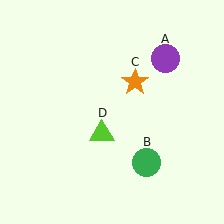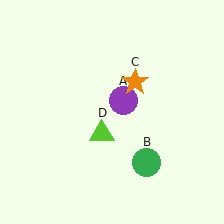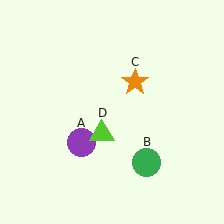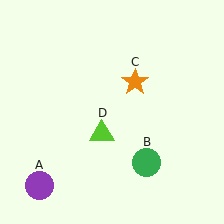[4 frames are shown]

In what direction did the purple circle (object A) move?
The purple circle (object A) moved down and to the left.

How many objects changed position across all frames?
1 object changed position: purple circle (object A).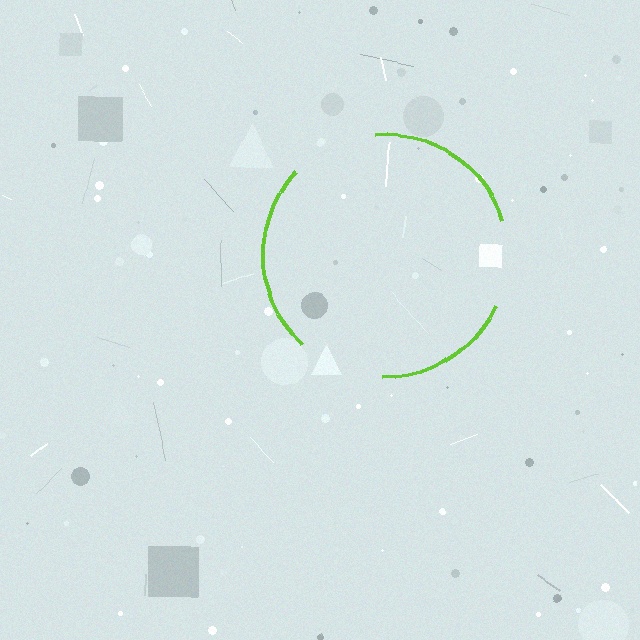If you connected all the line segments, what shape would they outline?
They would outline a circle.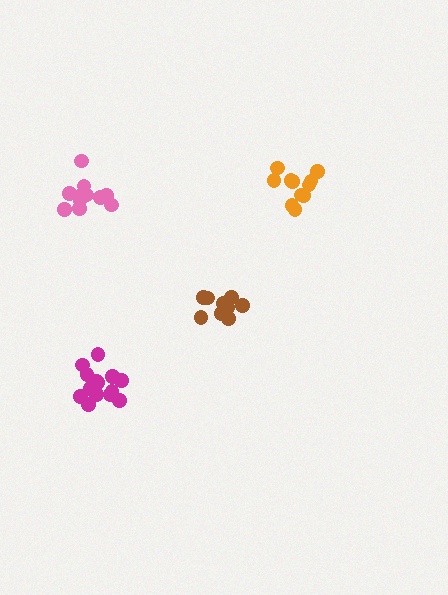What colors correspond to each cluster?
The clusters are colored: orange, pink, brown, magenta.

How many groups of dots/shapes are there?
There are 4 groups.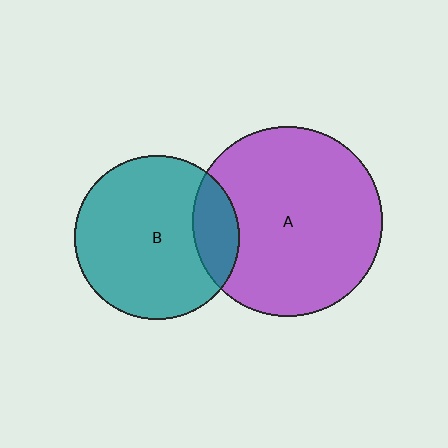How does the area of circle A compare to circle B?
Approximately 1.3 times.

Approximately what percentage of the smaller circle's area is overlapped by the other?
Approximately 15%.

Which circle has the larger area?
Circle A (purple).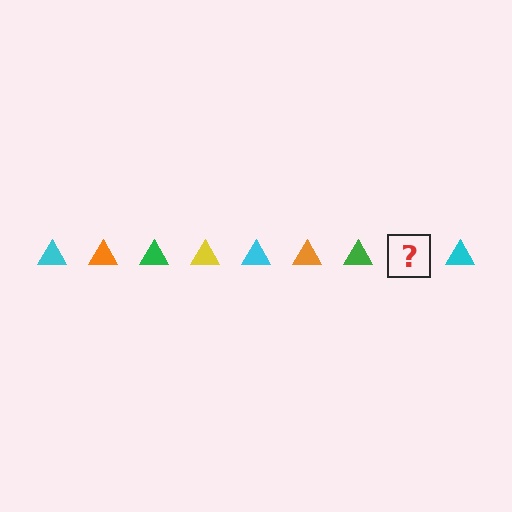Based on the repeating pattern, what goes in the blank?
The blank should be a yellow triangle.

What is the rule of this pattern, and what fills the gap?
The rule is that the pattern cycles through cyan, orange, green, yellow triangles. The gap should be filled with a yellow triangle.